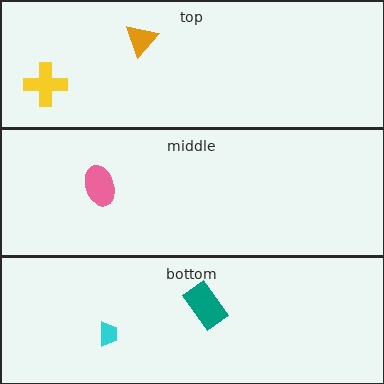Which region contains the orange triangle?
The top region.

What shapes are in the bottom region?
The cyan trapezoid, the teal rectangle.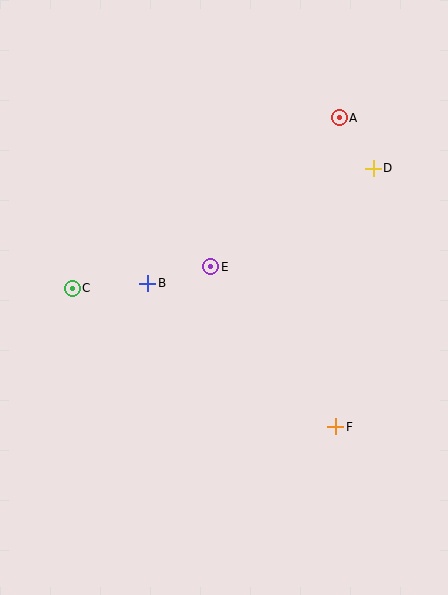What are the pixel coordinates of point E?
Point E is at (211, 267).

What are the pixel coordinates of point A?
Point A is at (339, 118).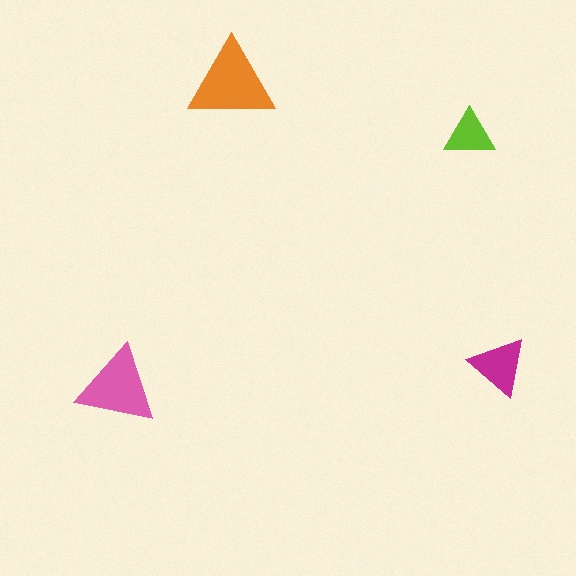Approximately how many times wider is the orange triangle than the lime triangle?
About 1.5 times wider.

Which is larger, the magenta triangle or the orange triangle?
The orange one.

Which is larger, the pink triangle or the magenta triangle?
The pink one.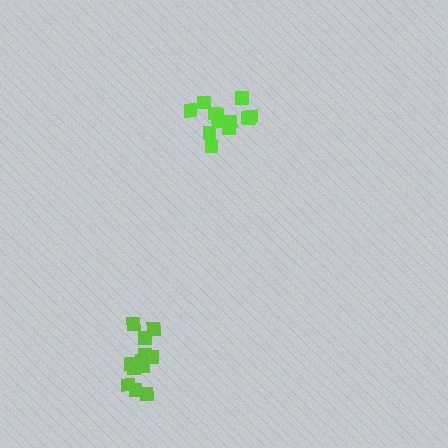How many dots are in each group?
Group 1: 12 dots, Group 2: 13 dots (25 total).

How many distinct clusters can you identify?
There are 2 distinct clusters.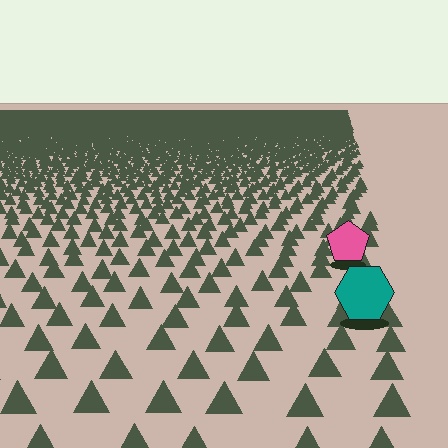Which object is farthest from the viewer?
The pink pentagon is farthest from the viewer. It appears smaller and the ground texture around it is denser.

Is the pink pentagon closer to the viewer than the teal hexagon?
No. The teal hexagon is closer — you can tell from the texture gradient: the ground texture is coarser near it.